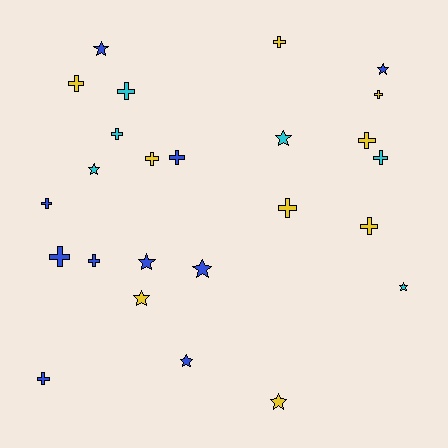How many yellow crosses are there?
There are 7 yellow crosses.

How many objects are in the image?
There are 25 objects.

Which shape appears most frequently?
Cross, with 15 objects.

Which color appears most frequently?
Blue, with 10 objects.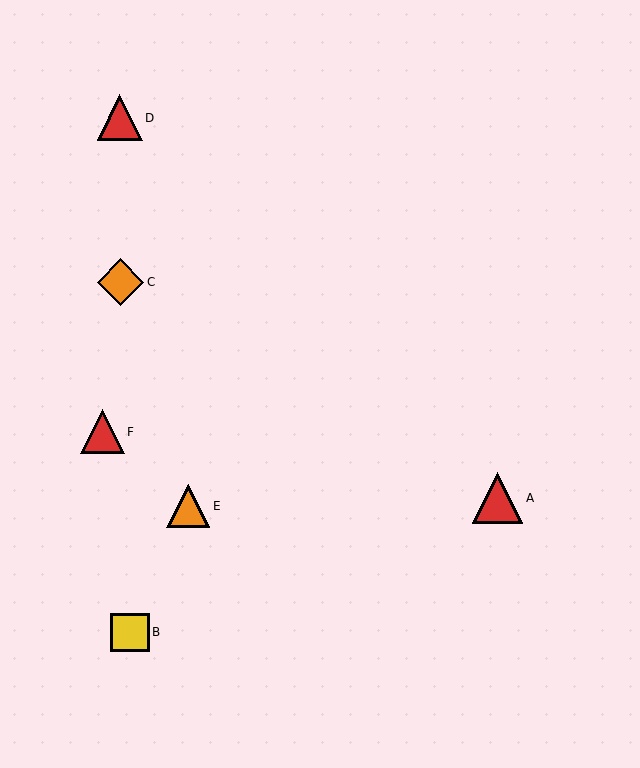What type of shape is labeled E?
Shape E is an orange triangle.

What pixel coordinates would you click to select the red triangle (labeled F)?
Click at (103, 432) to select the red triangle F.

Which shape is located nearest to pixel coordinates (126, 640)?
The yellow square (labeled B) at (130, 632) is nearest to that location.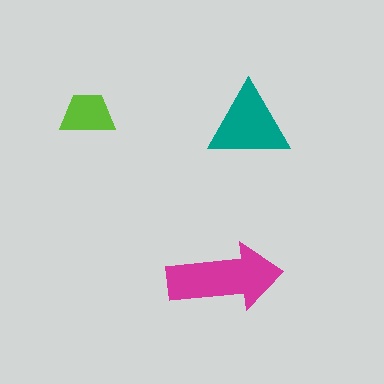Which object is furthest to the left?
The lime trapezoid is leftmost.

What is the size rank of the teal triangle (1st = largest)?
2nd.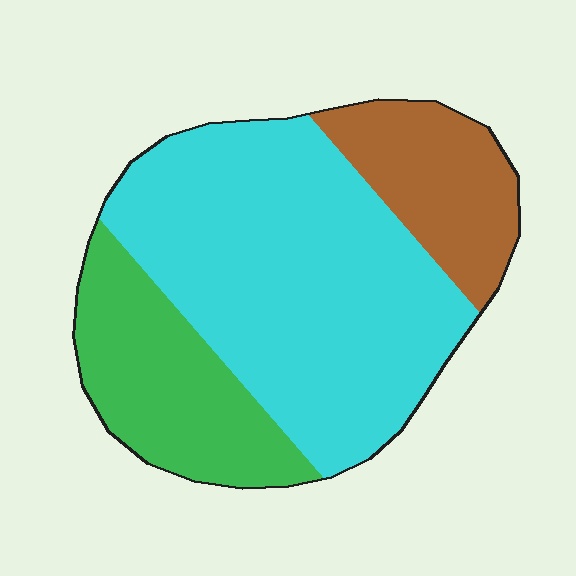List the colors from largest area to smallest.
From largest to smallest: cyan, green, brown.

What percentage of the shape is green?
Green covers around 25% of the shape.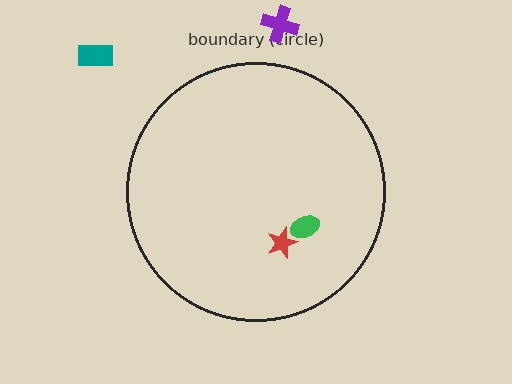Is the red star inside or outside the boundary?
Inside.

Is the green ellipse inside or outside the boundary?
Inside.